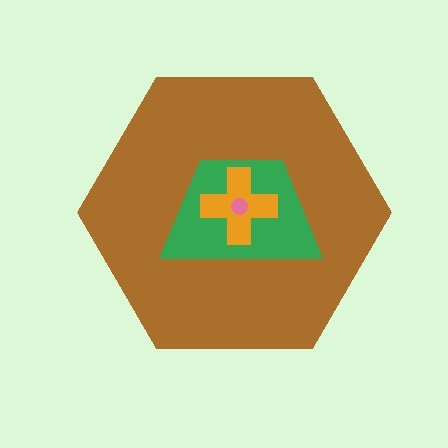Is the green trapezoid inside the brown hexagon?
Yes.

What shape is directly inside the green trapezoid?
The orange cross.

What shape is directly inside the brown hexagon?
The green trapezoid.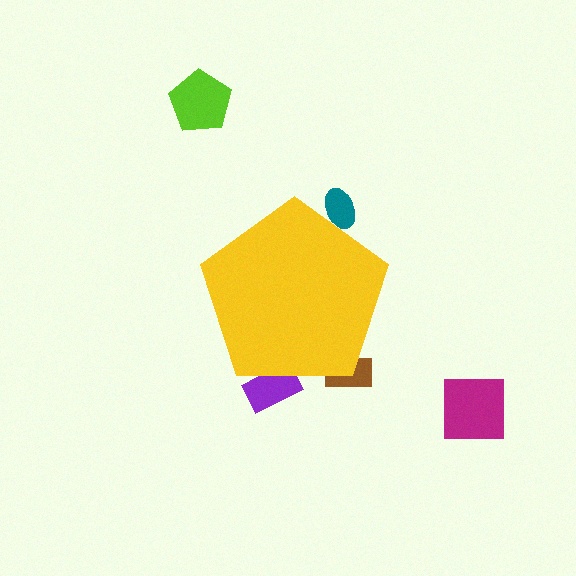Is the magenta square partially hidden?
No, the magenta square is fully visible.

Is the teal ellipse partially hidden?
Yes, the teal ellipse is partially hidden behind the yellow pentagon.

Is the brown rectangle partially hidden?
Yes, the brown rectangle is partially hidden behind the yellow pentagon.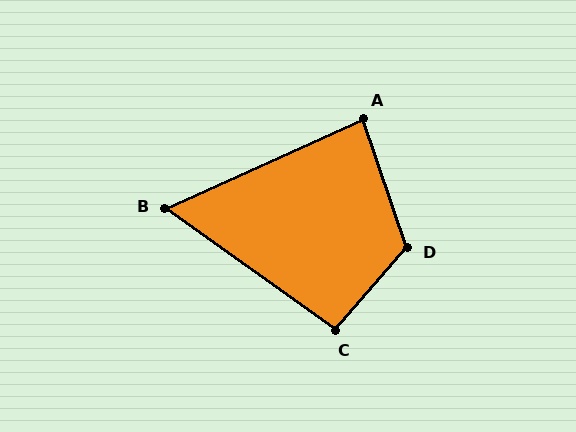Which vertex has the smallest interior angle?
B, at approximately 60 degrees.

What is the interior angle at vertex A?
Approximately 84 degrees (acute).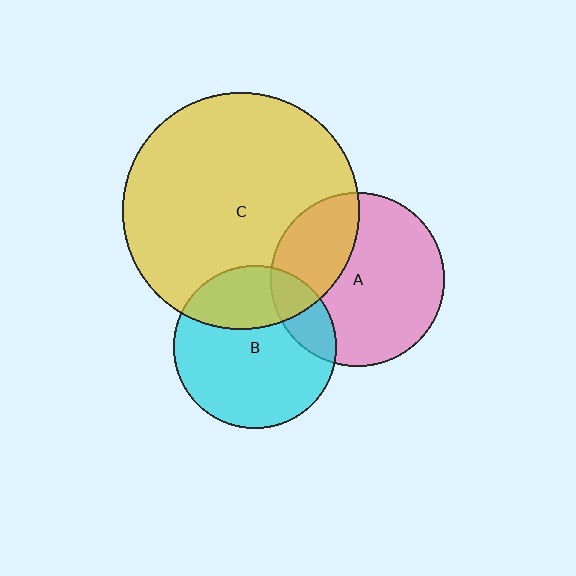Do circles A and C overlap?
Yes.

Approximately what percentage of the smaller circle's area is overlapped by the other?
Approximately 30%.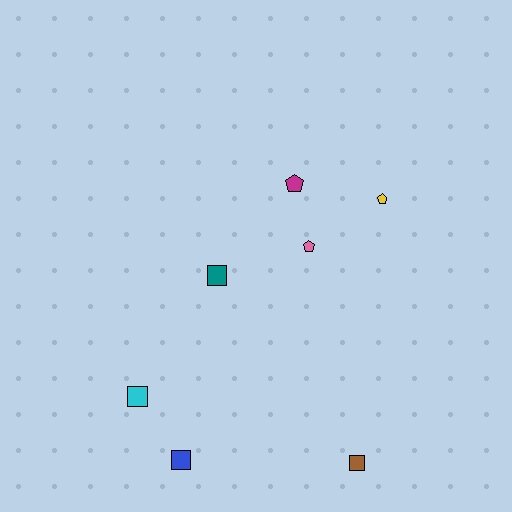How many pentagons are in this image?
There are 3 pentagons.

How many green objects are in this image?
There are no green objects.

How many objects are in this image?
There are 7 objects.